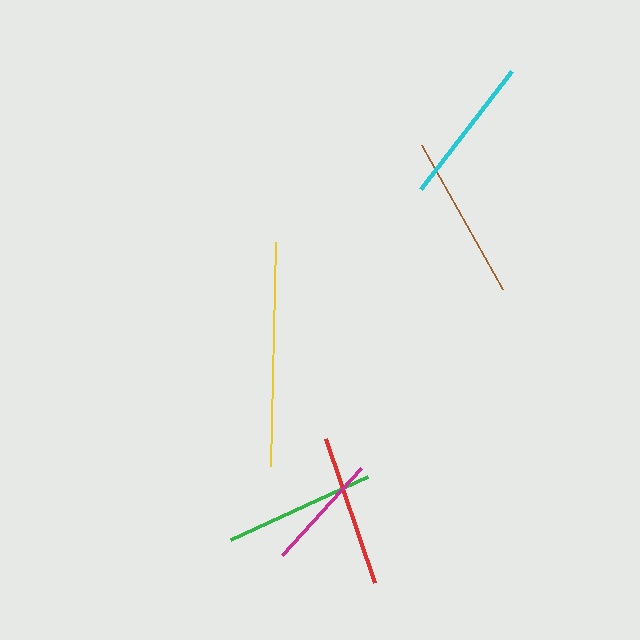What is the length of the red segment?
The red segment is approximately 152 pixels long.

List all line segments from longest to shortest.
From longest to shortest: yellow, brown, red, green, cyan, magenta.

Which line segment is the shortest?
The magenta line is the shortest at approximately 117 pixels.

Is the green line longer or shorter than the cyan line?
The green line is longer than the cyan line.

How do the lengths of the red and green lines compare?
The red and green lines are approximately the same length.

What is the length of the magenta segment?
The magenta segment is approximately 117 pixels long.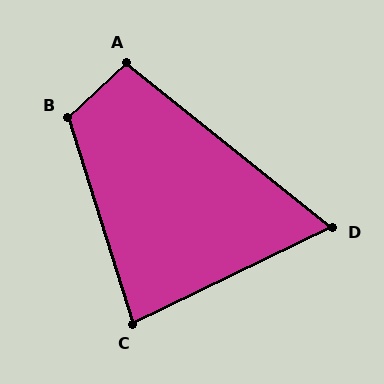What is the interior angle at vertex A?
Approximately 98 degrees (obtuse).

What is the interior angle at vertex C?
Approximately 82 degrees (acute).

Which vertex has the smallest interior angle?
D, at approximately 65 degrees.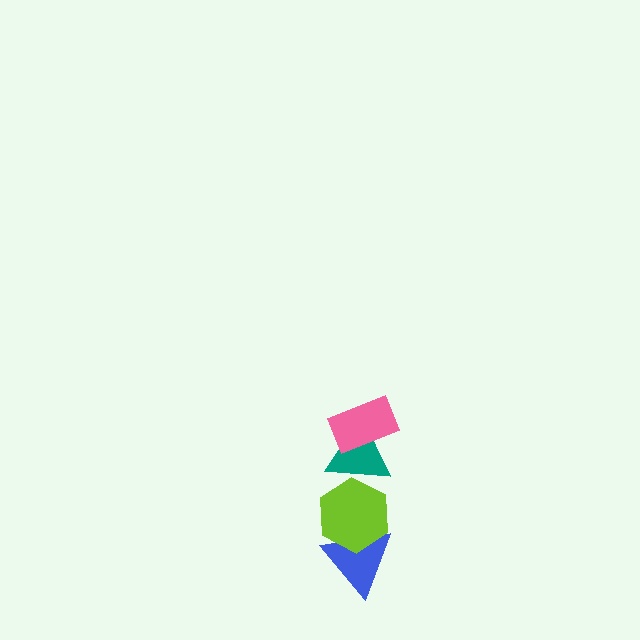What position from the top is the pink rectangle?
The pink rectangle is 1st from the top.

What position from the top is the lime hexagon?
The lime hexagon is 3rd from the top.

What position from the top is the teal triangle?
The teal triangle is 2nd from the top.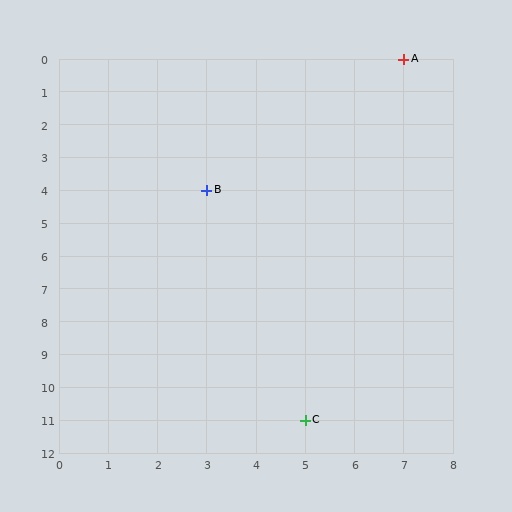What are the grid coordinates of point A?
Point A is at grid coordinates (7, 0).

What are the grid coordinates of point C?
Point C is at grid coordinates (5, 11).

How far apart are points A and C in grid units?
Points A and C are 2 columns and 11 rows apart (about 11.2 grid units diagonally).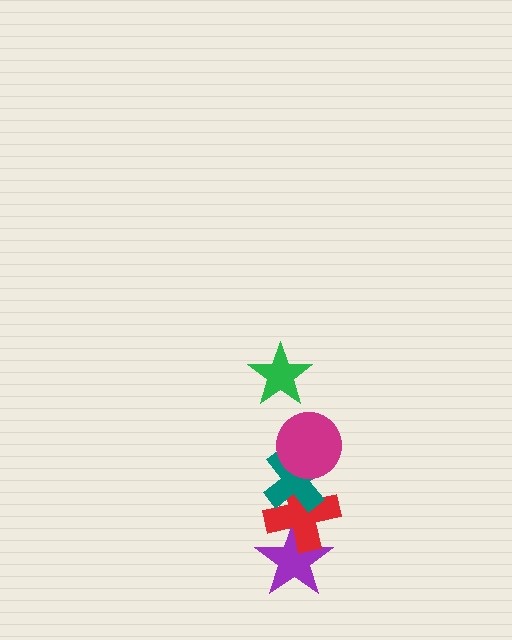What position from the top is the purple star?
The purple star is 5th from the top.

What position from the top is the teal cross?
The teal cross is 3rd from the top.